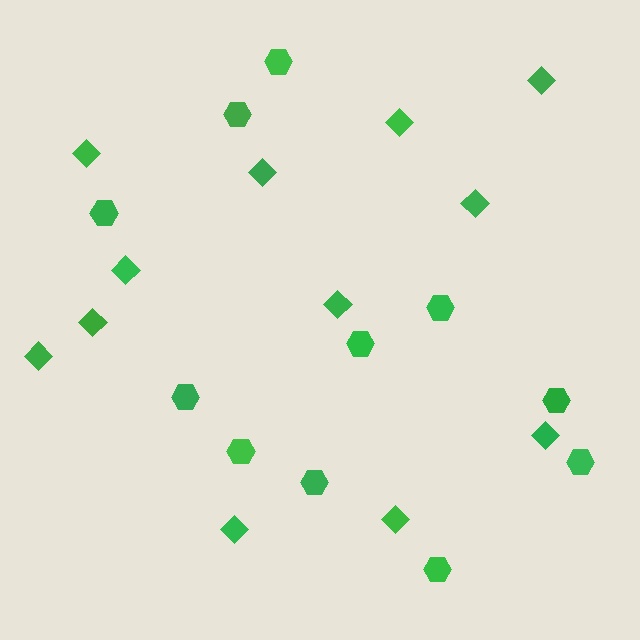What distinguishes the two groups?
There are 2 groups: one group of hexagons (11) and one group of diamonds (12).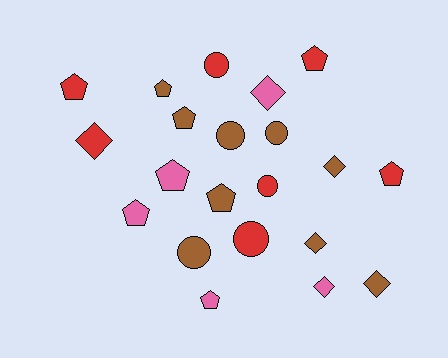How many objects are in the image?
There are 21 objects.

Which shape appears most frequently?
Pentagon, with 9 objects.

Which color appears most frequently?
Brown, with 9 objects.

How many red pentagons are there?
There are 3 red pentagons.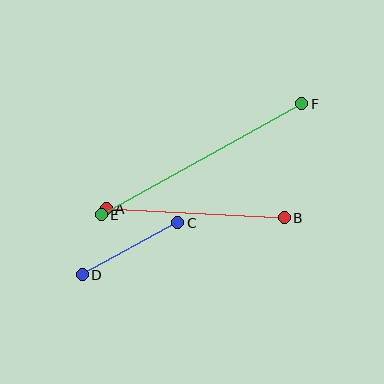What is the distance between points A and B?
The distance is approximately 179 pixels.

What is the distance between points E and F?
The distance is approximately 229 pixels.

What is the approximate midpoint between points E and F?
The midpoint is at approximately (201, 159) pixels.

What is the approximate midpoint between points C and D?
The midpoint is at approximately (130, 249) pixels.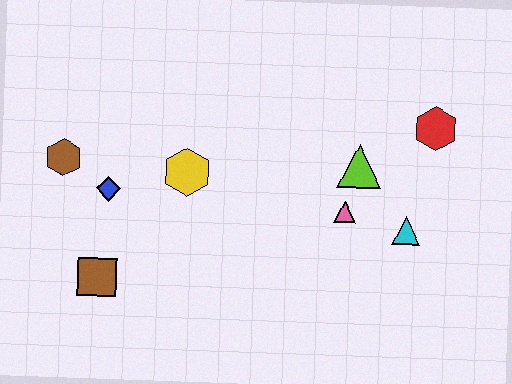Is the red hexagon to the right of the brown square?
Yes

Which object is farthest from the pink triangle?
The brown hexagon is farthest from the pink triangle.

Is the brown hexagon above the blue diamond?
Yes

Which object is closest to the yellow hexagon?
The blue diamond is closest to the yellow hexagon.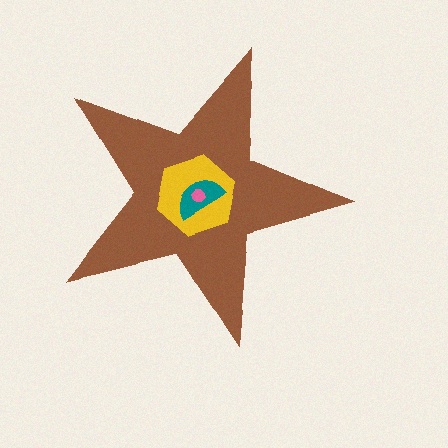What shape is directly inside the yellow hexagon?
The teal semicircle.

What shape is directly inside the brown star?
The yellow hexagon.